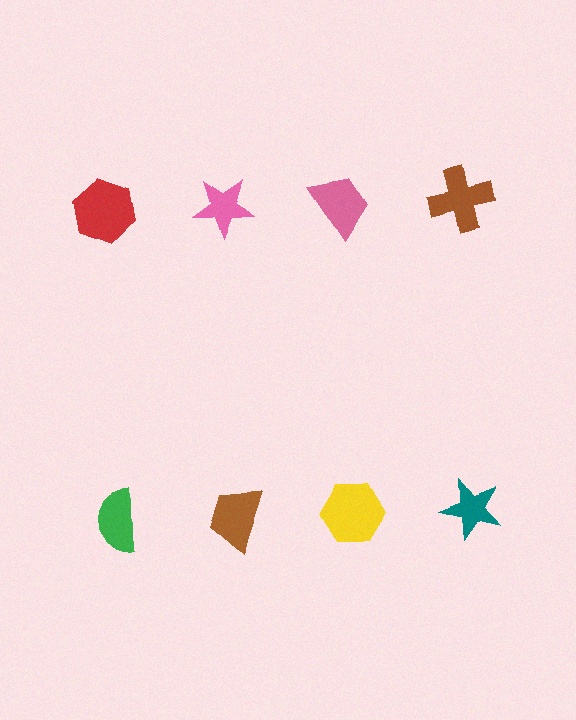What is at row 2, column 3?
A yellow hexagon.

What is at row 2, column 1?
A green semicircle.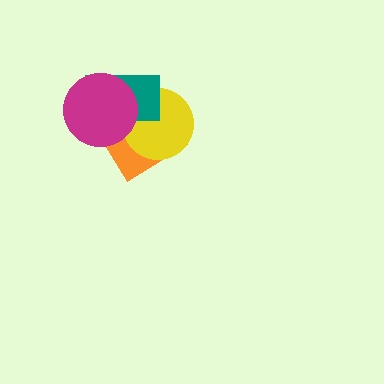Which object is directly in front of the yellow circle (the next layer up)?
The teal rectangle is directly in front of the yellow circle.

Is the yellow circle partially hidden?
Yes, it is partially covered by another shape.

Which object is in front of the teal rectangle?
The magenta circle is in front of the teal rectangle.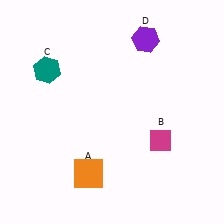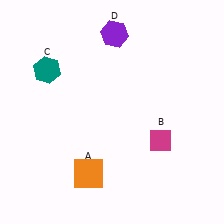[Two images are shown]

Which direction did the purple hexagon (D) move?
The purple hexagon (D) moved left.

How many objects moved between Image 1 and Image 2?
1 object moved between the two images.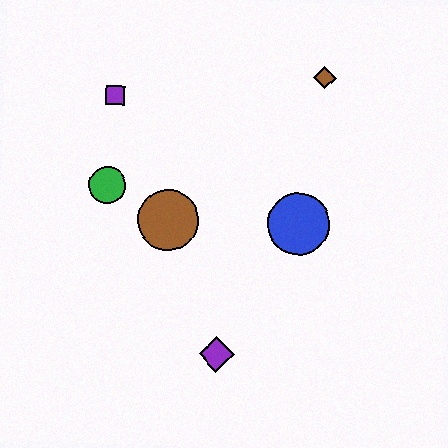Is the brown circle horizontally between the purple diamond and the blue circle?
No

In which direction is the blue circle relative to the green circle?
The blue circle is to the right of the green circle.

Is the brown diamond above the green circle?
Yes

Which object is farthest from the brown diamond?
The purple diamond is farthest from the brown diamond.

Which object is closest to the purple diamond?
The brown circle is closest to the purple diamond.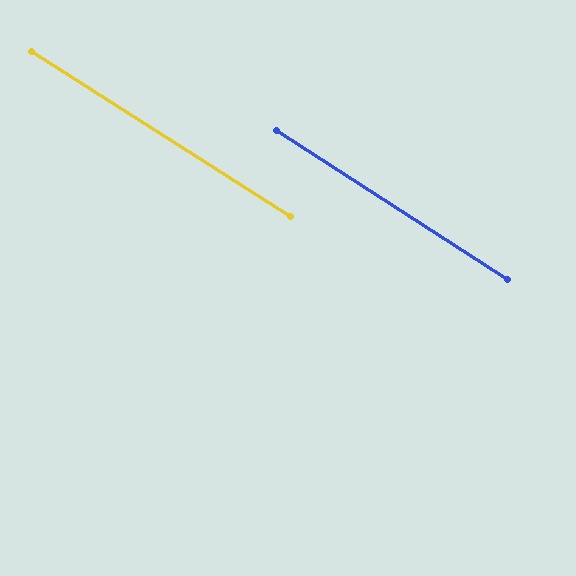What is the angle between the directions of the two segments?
Approximately 1 degree.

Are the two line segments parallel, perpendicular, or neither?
Parallel — their directions differ by only 0.5°.